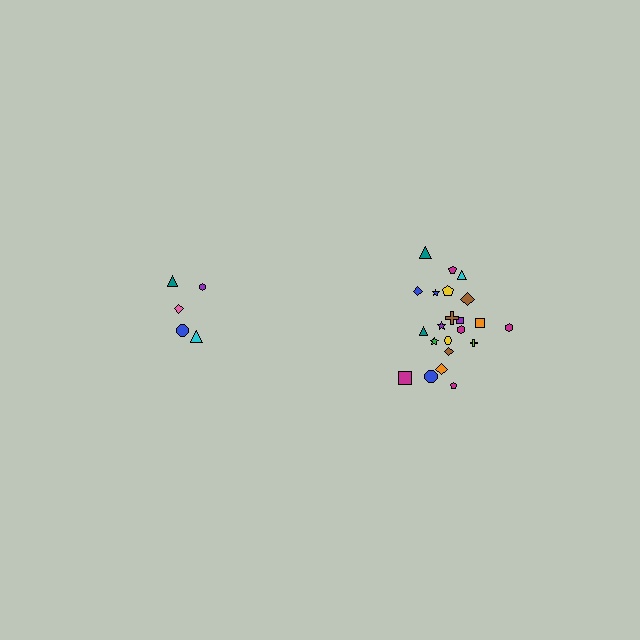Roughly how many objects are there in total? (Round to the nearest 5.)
Roughly 25 objects in total.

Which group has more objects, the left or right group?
The right group.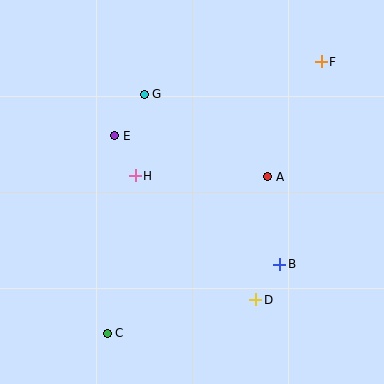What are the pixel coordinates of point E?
Point E is at (115, 136).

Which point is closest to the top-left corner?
Point G is closest to the top-left corner.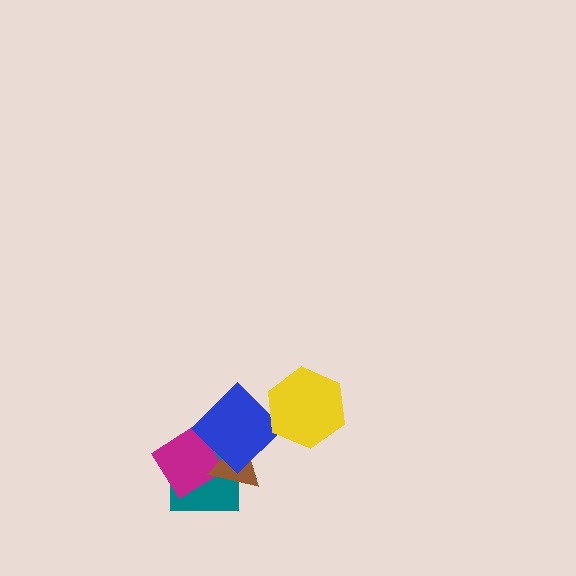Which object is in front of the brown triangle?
The blue diamond is in front of the brown triangle.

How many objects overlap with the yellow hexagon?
1 object overlaps with the yellow hexagon.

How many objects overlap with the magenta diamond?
3 objects overlap with the magenta diamond.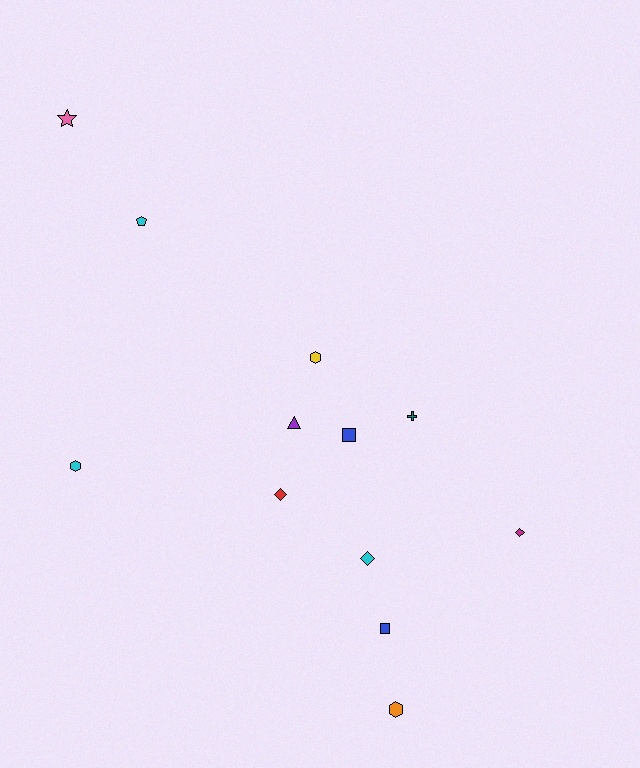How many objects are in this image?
There are 12 objects.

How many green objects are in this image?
There are no green objects.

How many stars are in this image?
There is 1 star.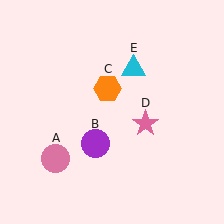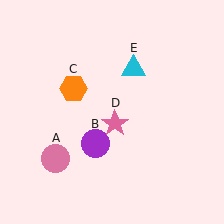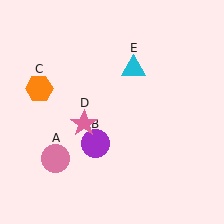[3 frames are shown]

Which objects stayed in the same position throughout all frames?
Pink circle (object A) and purple circle (object B) and cyan triangle (object E) remained stationary.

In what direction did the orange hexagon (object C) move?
The orange hexagon (object C) moved left.